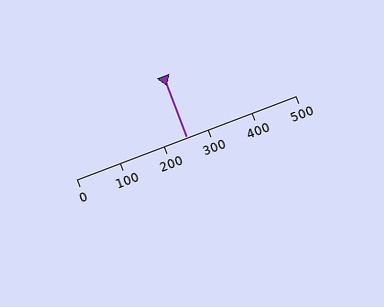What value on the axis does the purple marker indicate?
The marker indicates approximately 250.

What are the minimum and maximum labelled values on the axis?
The axis runs from 0 to 500.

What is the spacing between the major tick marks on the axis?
The major ticks are spaced 100 apart.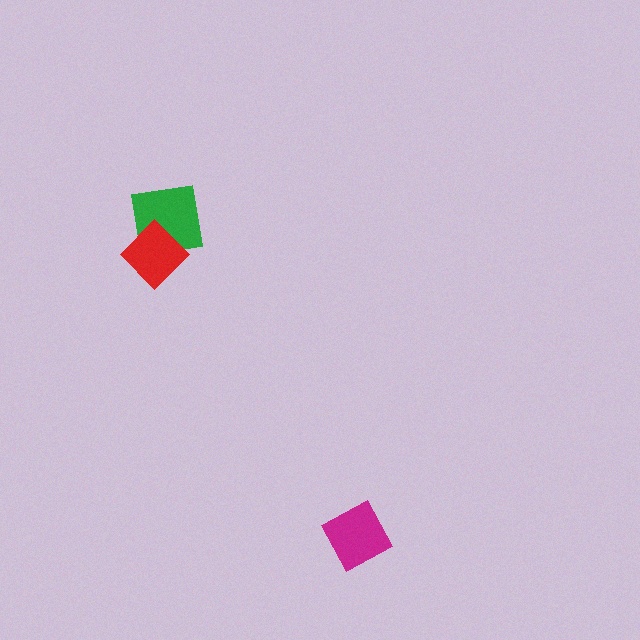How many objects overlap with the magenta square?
0 objects overlap with the magenta square.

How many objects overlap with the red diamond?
1 object overlaps with the red diamond.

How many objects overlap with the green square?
1 object overlaps with the green square.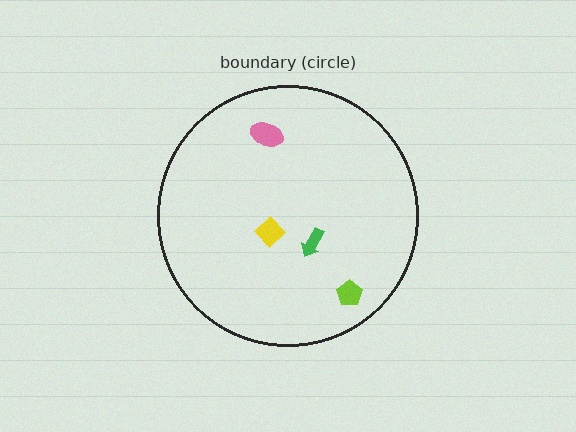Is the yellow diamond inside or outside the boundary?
Inside.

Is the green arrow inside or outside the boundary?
Inside.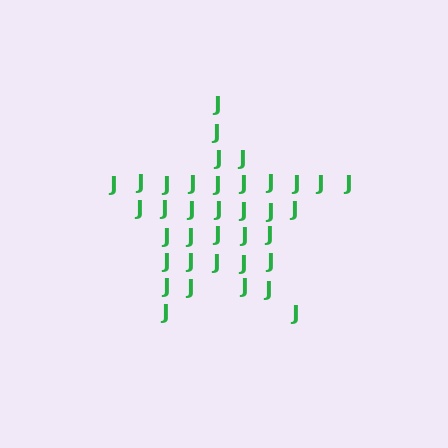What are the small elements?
The small elements are letter J's.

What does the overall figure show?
The overall figure shows a star.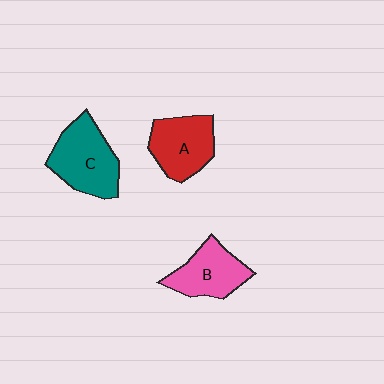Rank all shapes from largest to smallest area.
From largest to smallest: C (teal), A (red), B (pink).